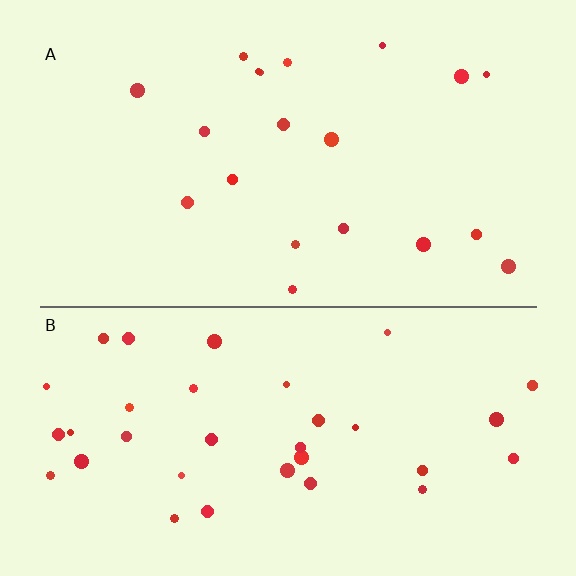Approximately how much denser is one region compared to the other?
Approximately 1.7× — region B over region A.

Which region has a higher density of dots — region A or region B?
B (the bottom).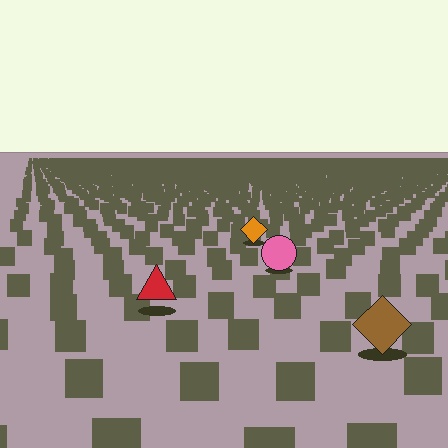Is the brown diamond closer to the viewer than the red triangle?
Yes. The brown diamond is closer — you can tell from the texture gradient: the ground texture is coarser near it.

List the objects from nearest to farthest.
From nearest to farthest: the brown diamond, the red triangle, the pink circle, the orange diamond.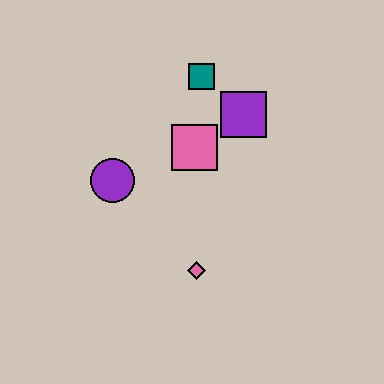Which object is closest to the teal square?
The purple square is closest to the teal square.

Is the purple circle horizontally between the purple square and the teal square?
No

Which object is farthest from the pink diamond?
The teal square is farthest from the pink diamond.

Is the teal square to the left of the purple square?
Yes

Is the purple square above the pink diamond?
Yes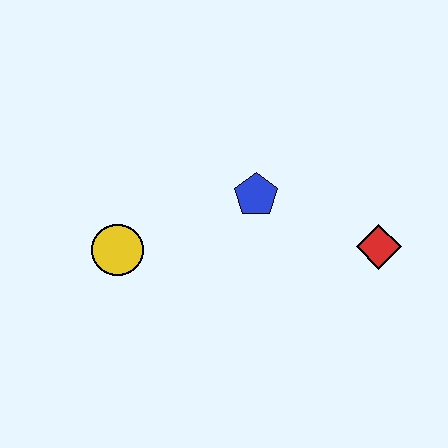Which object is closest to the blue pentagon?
The red diamond is closest to the blue pentagon.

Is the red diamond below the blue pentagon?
Yes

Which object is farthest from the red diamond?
The yellow circle is farthest from the red diamond.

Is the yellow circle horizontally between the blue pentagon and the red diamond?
No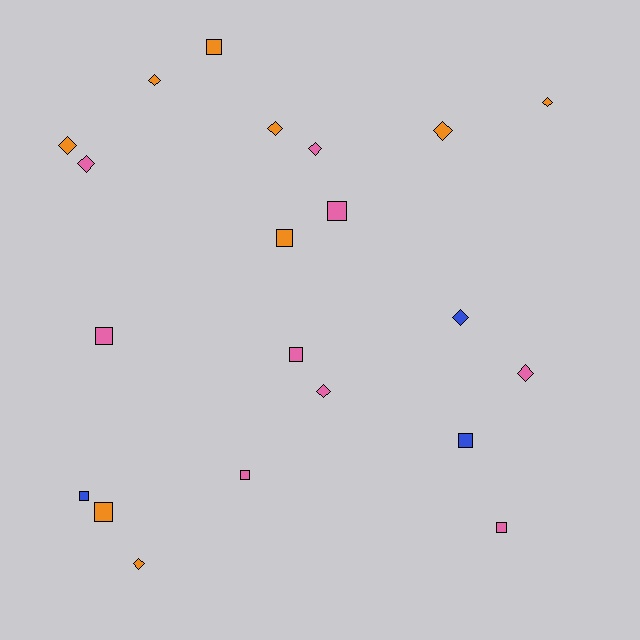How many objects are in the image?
There are 21 objects.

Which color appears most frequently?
Orange, with 9 objects.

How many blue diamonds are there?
There is 1 blue diamond.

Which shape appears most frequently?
Diamond, with 11 objects.